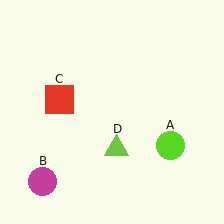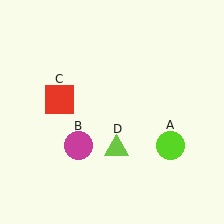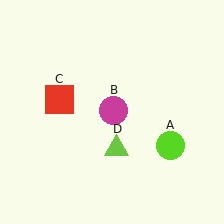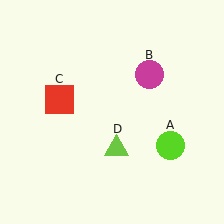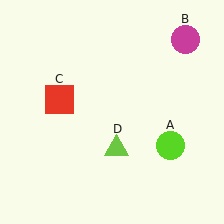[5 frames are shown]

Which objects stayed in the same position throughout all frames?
Lime circle (object A) and red square (object C) and lime triangle (object D) remained stationary.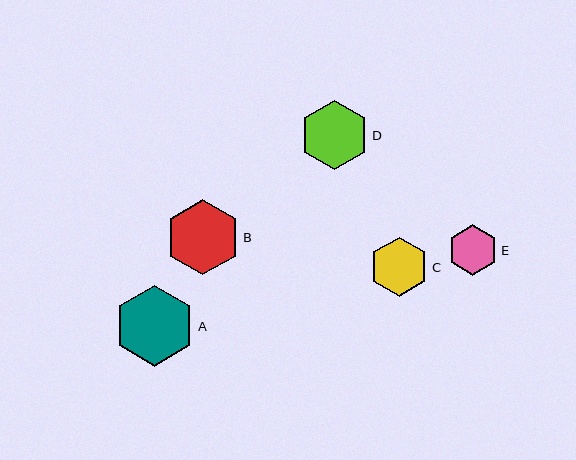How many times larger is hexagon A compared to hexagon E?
Hexagon A is approximately 1.6 times the size of hexagon E.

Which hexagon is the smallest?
Hexagon E is the smallest with a size of approximately 50 pixels.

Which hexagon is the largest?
Hexagon A is the largest with a size of approximately 81 pixels.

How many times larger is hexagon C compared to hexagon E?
Hexagon C is approximately 1.2 times the size of hexagon E.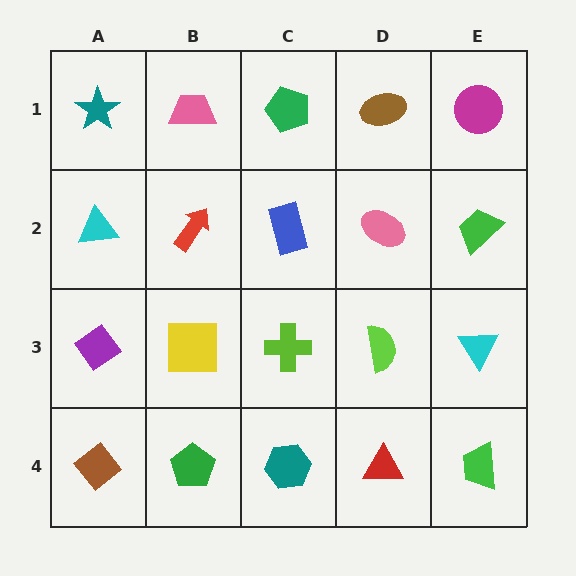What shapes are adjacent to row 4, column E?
A cyan triangle (row 3, column E), a red triangle (row 4, column D).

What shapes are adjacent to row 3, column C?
A blue rectangle (row 2, column C), a teal hexagon (row 4, column C), a yellow square (row 3, column B), a lime semicircle (row 3, column D).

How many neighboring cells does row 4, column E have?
2.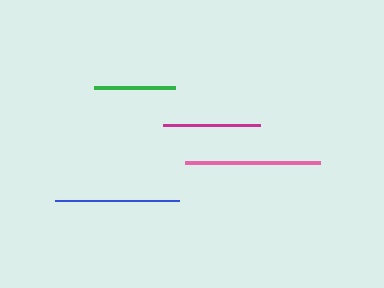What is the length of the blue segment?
The blue segment is approximately 123 pixels long.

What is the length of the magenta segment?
The magenta segment is approximately 97 pixels long.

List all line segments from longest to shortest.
From longest to shortest: pink, blue, magenta, green.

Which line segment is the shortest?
The green line is the shortest at approximately 81 pixels.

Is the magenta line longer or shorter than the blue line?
The blue line is longer than the magenta line.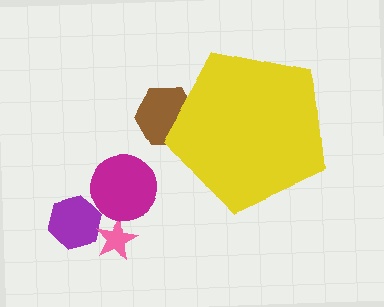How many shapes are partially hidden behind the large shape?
1 shape is partially hidden.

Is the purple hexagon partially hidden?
No, the purple hexagon is fully visible.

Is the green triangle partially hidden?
No, the green triangle is fully visible.